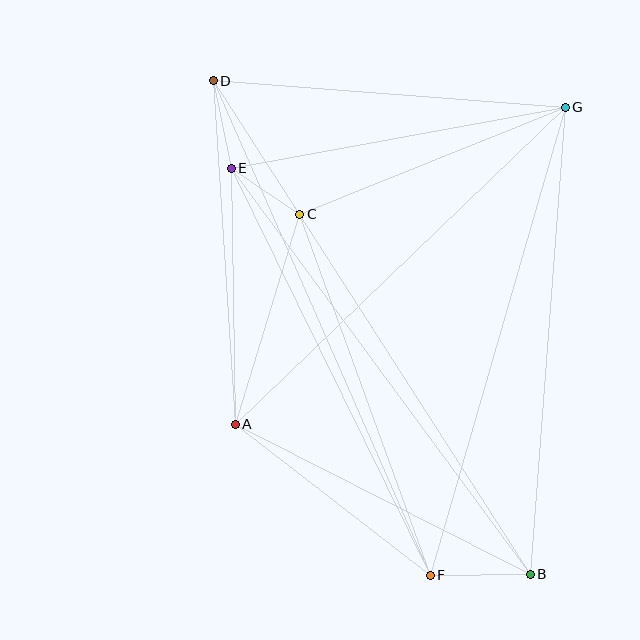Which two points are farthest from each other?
Points B and D are farthest from each other.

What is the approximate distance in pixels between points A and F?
The distance between A and F is approximately 247 pixels.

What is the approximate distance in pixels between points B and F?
The distance between B and F is approximately 100 pixels.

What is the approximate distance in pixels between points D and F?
The distance between D and F is approximately 540 pixels.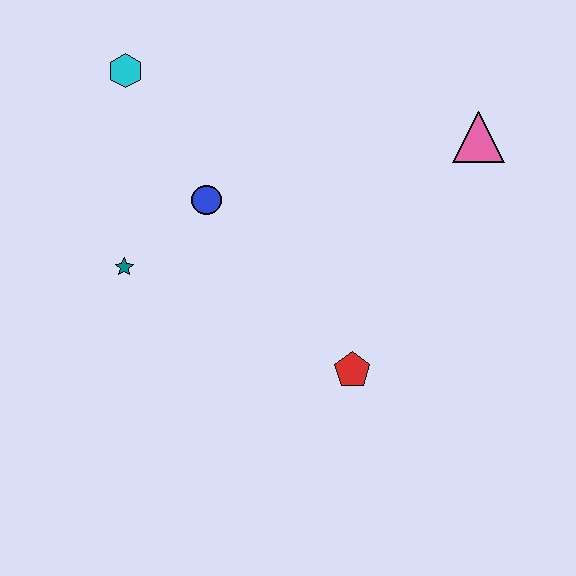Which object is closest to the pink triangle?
The red pentagon is closest to the pink triangle.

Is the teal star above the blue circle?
No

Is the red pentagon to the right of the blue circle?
Yes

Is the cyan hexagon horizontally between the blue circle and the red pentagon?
No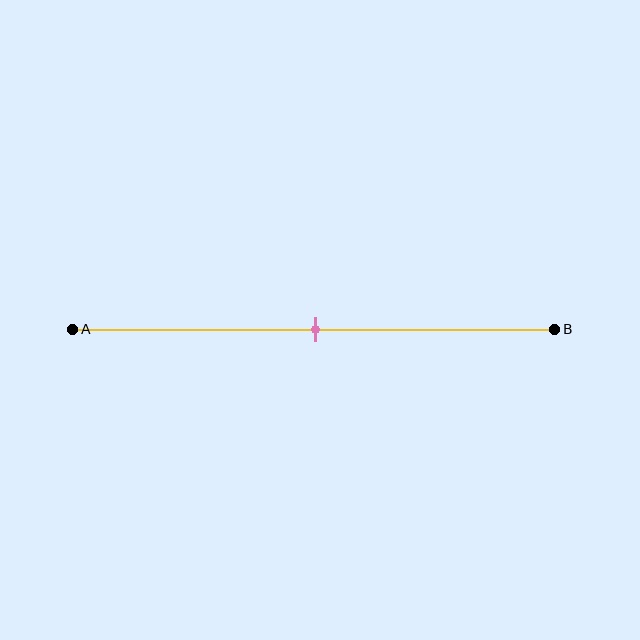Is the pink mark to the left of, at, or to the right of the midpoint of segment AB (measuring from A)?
The pink mark is approximately at the midpoint of segment AB.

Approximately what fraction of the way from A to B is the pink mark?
The pink mark is approximately 50% of the way from A to B.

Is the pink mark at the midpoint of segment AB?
Yes, the mark is approximately at the midpoint.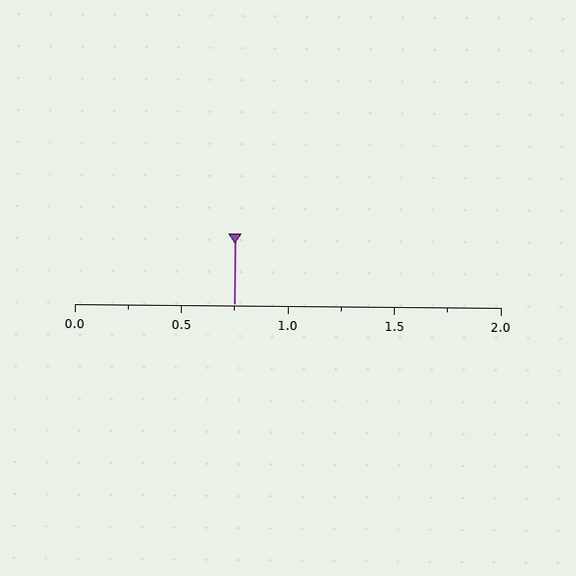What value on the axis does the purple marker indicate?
The marker indicates approximately 0.75.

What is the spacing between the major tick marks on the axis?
The major ticks are spaced 0.5 apart.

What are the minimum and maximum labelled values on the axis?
The axis runs from 0.0 to 2.0.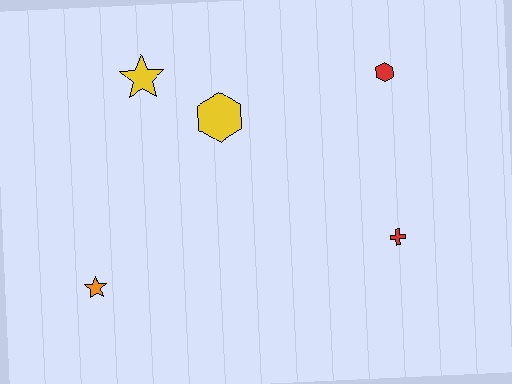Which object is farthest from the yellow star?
The red cross is farthest from the yellow star.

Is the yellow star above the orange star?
Yes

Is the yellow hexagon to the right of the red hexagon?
No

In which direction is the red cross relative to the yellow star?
The red cross is to the right of the yellow star.